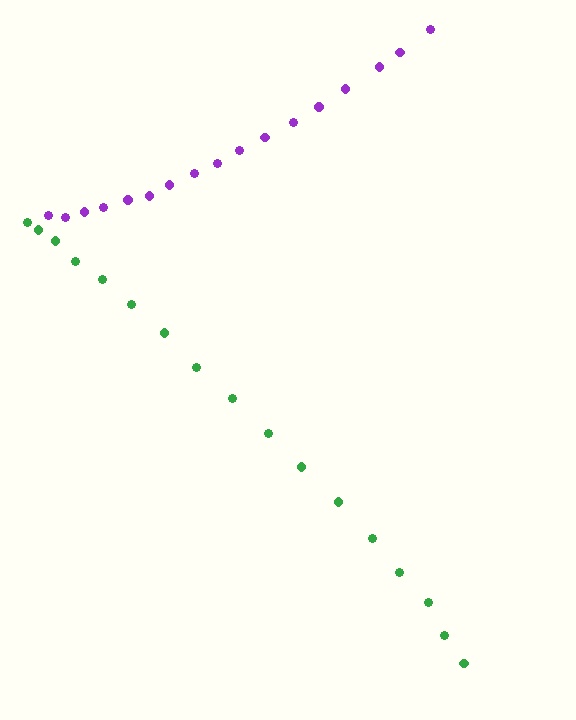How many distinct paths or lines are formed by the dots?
There are 2 distinct paths.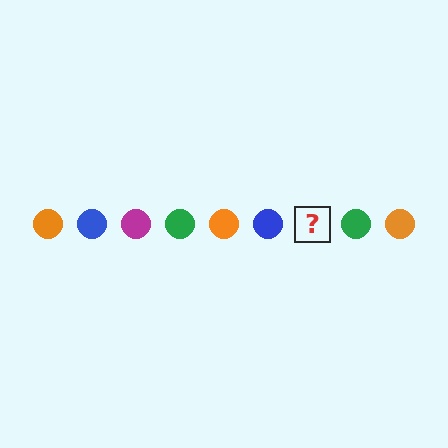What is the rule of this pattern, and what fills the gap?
The rule is that the pattern cycles through orange, blue, magenta, green circles. The gap should be filled with a magenta circle.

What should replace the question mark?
The question mark should be replaced with a magenta circle.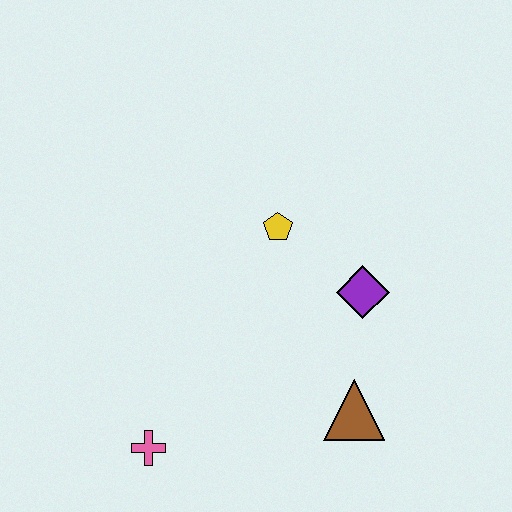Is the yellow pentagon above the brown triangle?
Yes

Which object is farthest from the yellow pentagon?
The pink cross is farthest from the yellow pentagon.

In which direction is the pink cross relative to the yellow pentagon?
The pink cross is below the yellow pentagon.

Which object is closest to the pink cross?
The brown triangle is closest to the pink cross.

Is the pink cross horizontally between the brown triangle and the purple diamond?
No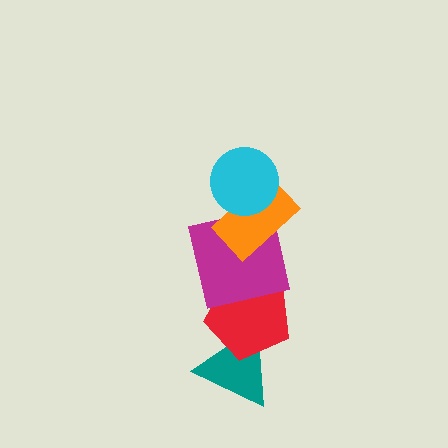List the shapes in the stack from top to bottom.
From top to bottom: the cyan circle, the orange rectangle, the magenta square, the red pentagon, the teal triangle.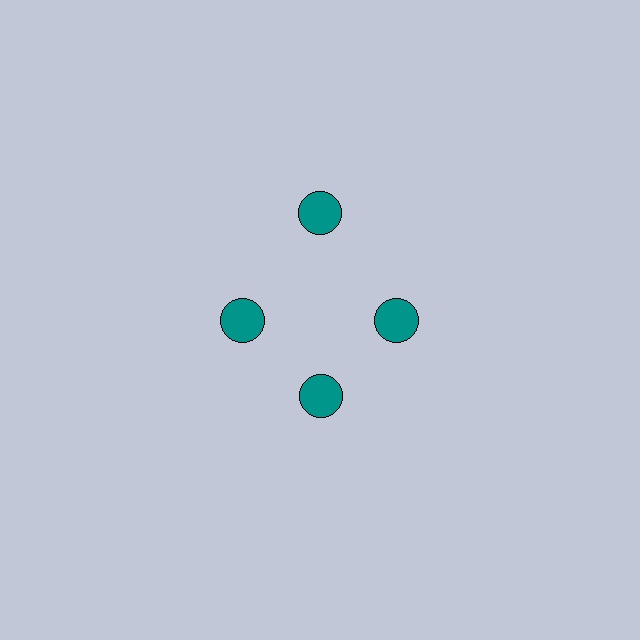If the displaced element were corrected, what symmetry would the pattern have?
It would have 4-fold rotational symmetry — the pattern would map onto itself every 90 degrees.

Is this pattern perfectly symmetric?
No. The 4 teal circles are arranged in a ring, but one element near the 12 o'clock position is pushed outward from the center, breaking the 4-fold rotational symmetry.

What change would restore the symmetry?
The symmetry would be restored by moving it inward, back onto the ring so that all 4 circles sit at equal angles and equal distance from the center.